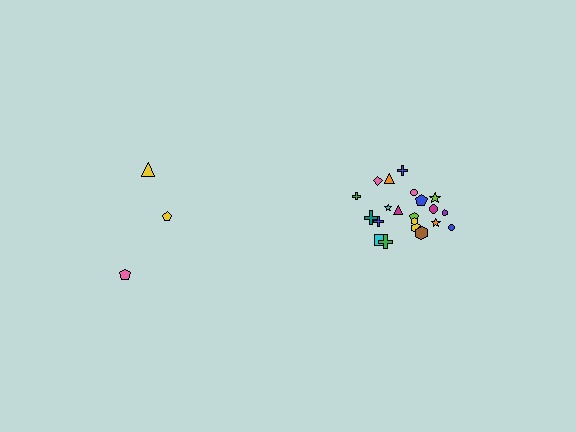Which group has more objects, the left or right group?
The right group.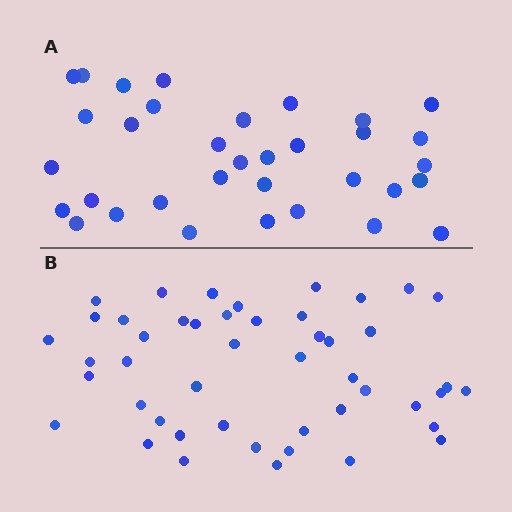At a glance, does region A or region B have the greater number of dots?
Region B (the bottom region) has more dots.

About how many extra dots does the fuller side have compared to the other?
Region B has approximately 15 more dots than region A.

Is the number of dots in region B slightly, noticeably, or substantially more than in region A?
Region B has noticeably more, but not dramatically so. The ratio is roughly 1.4 to 1.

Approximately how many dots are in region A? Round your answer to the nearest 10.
About 30 dots. (The exact count is 34, which rounds to 30.)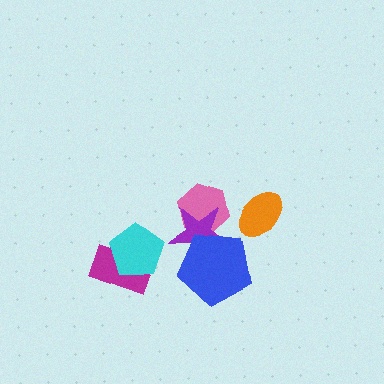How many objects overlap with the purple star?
2 objects overlap with the purple star.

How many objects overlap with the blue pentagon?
1 object overlaps with the blue pentagon.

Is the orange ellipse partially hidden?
No, no other shape covers it.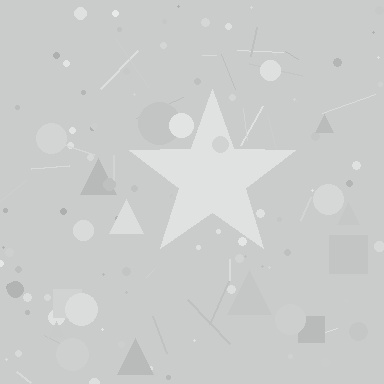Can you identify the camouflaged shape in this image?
The camouflaged shape is a star.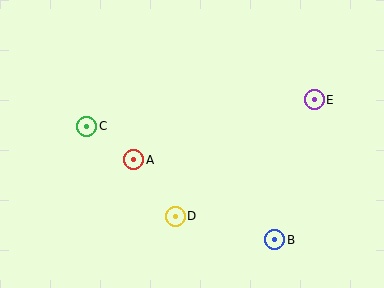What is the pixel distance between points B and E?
The distance between B and E is 146 pixels.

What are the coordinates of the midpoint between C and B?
The midpoint between C and B is at (181, 183).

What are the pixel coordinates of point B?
Point B is at (275, 240).